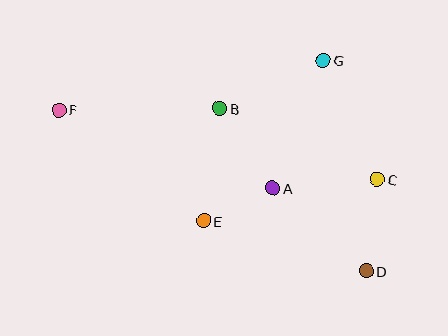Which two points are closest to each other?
Points A and E are closest to each other.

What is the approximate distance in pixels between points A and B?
The distance between A and B is approximately 96 pixels.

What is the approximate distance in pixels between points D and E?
The distance between D and E is approximately 170 pixels.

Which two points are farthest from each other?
Points D and F are farthest from each other.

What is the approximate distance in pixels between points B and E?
The distance between B and E is approximately 113 pixels.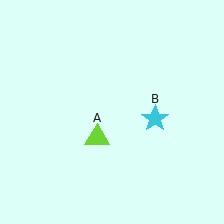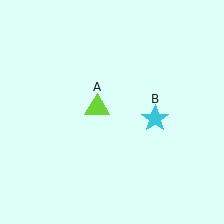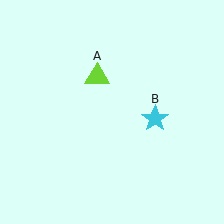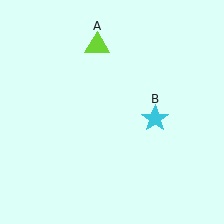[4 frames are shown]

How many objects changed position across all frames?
1 object changed position: lime triangle (object A).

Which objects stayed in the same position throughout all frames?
Cyan star (object B) remained stationary.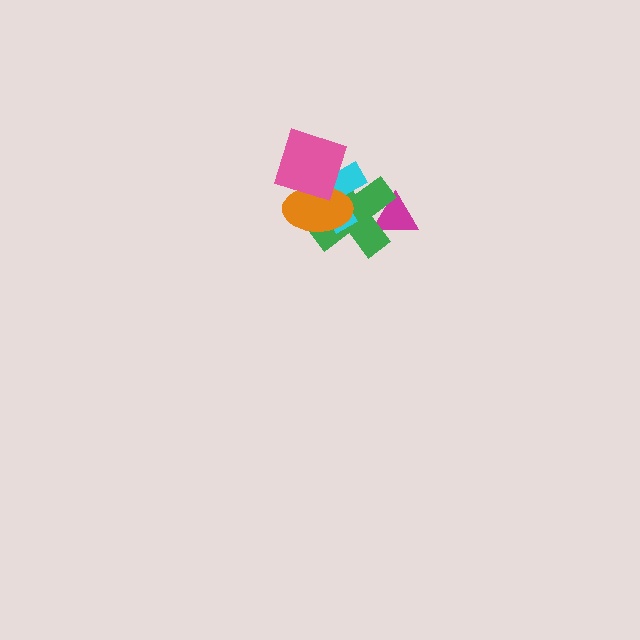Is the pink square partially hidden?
No, no other shape covers it.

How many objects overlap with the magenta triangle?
1 object overlaps with the magenta triangle.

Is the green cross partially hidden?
Yes, it is partially covered by another shape.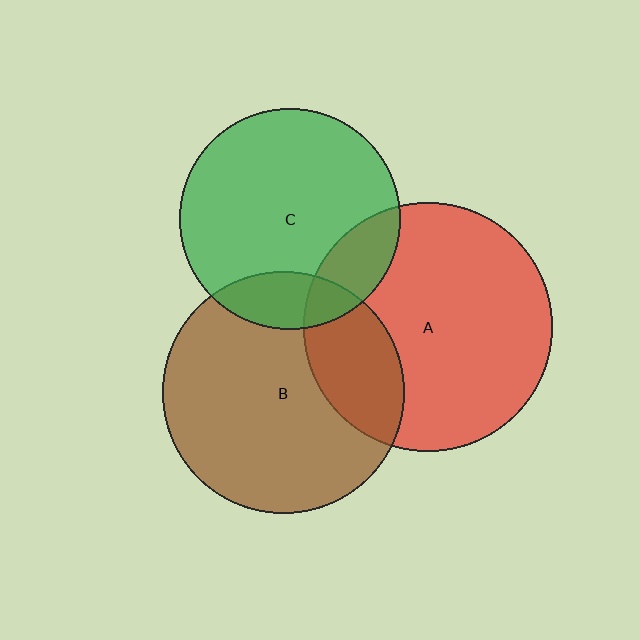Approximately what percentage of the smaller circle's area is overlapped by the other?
Approximately 15%.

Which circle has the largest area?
Circle A (red).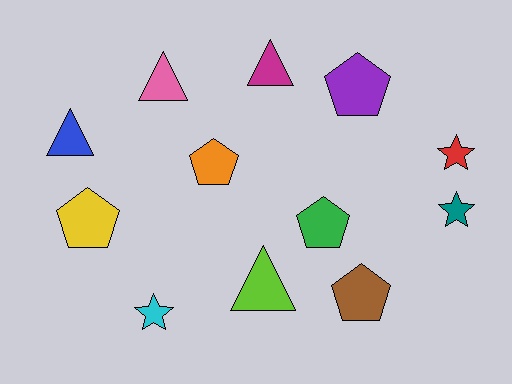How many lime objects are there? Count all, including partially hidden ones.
There is 1 lime object.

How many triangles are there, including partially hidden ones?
There are 4 triangles.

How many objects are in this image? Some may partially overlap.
There are 12 objects.